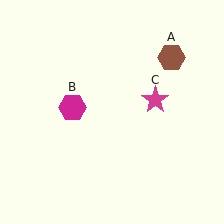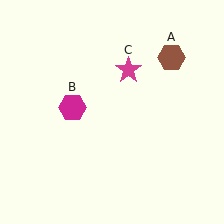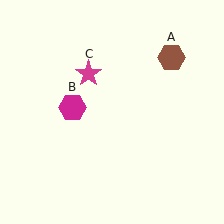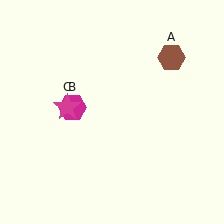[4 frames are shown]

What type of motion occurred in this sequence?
The magenta star (object C) rotated counterclockwise around the center of the scene.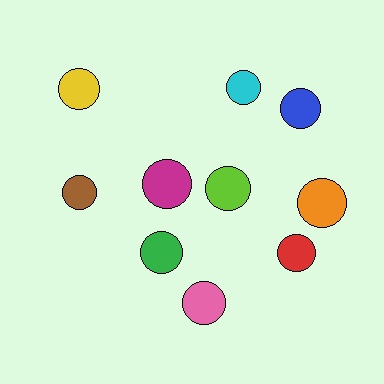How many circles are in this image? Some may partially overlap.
There are 10 circles.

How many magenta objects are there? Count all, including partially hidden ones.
There is 1 magenta object.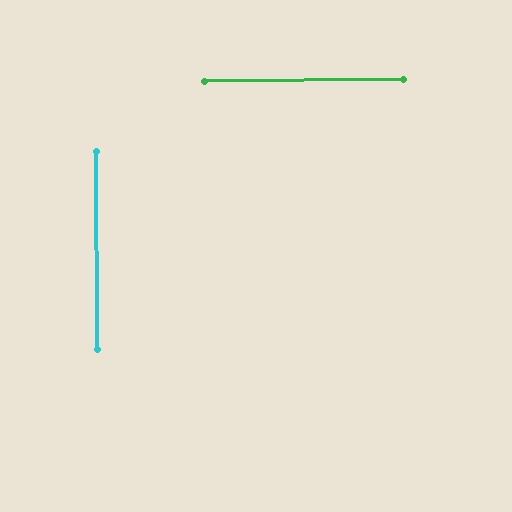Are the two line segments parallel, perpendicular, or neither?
Perpendicular — they meet at approximately 90°.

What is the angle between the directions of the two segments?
Approximately 90 degrees.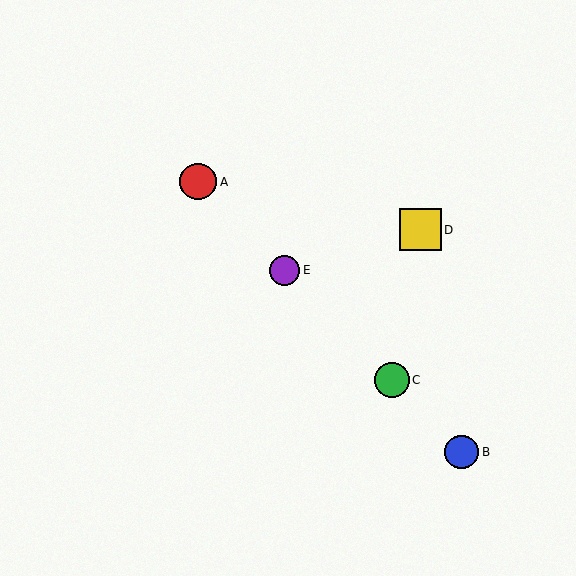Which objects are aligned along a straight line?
Objects A, B, C, E are aligned along a straight line.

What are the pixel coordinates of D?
Object D is at (420, 230).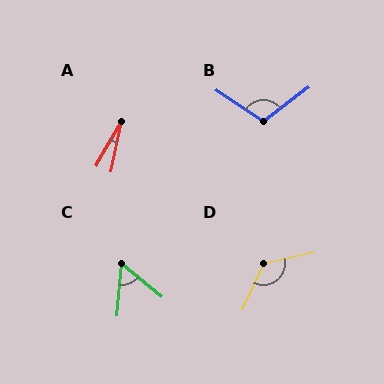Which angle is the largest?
D, at approximately 128 degrees.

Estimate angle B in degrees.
Approximately 109 degrees.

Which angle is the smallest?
A, at approximately 18 degrees.